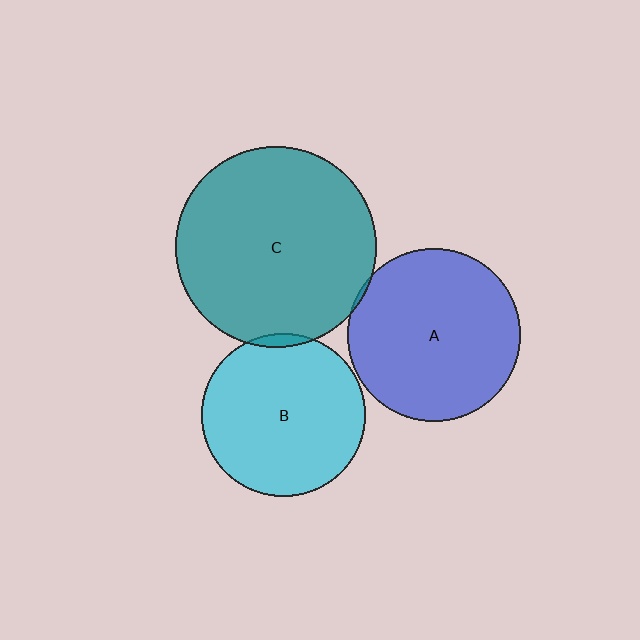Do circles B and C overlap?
Yes.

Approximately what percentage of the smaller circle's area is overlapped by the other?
Approximately 5%.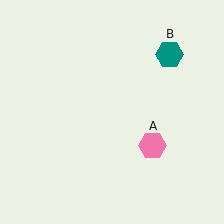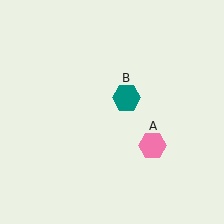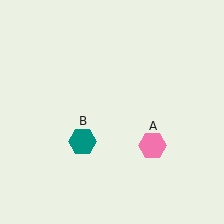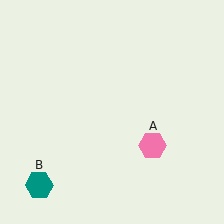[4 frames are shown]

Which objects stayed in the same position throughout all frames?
Pink hexagon (object A) remained stationary.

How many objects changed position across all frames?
1 object changed position: teal hexagon (object B).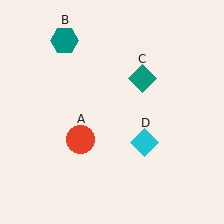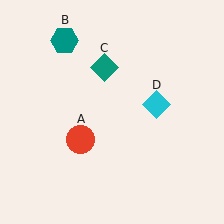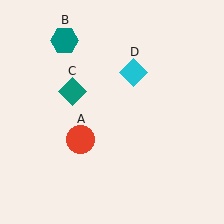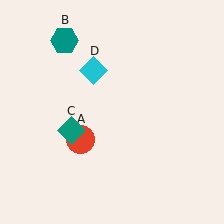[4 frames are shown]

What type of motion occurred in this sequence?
The teal diamond (object C), cyan diamond (object D) rotated counterclockwise around the center of the scene.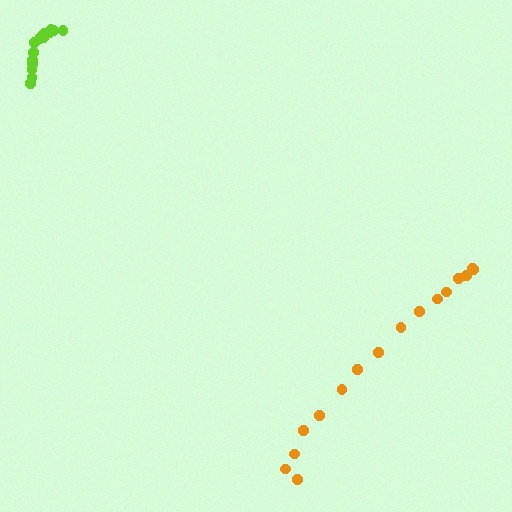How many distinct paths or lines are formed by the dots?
There are 2 distinct paths.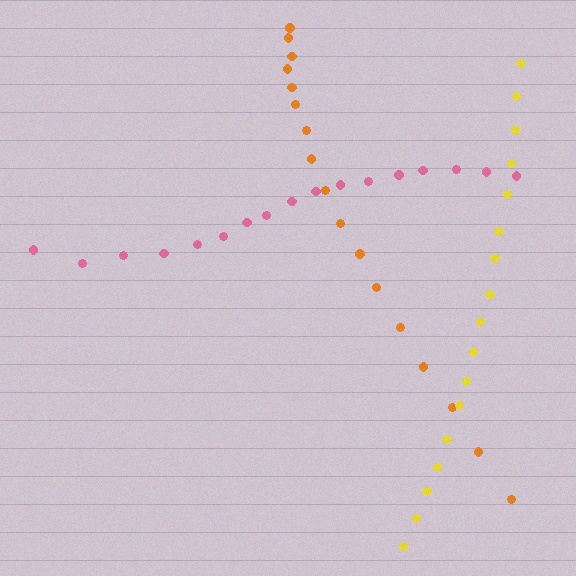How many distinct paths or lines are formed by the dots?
There are 3 distinct paths.